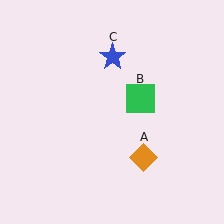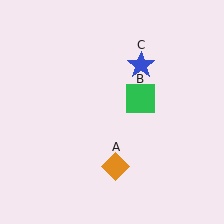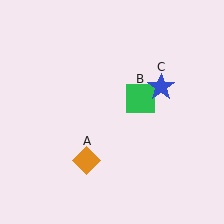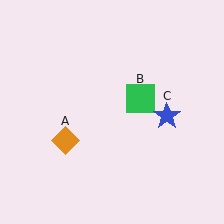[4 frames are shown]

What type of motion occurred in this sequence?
The orange diamond (object A), blue star (object C) rotated clockwise around the center of the scene.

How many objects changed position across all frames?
2 objects changed position: orange diamond (object A), blue star (object C).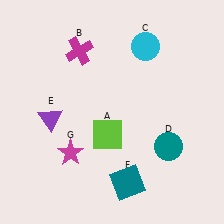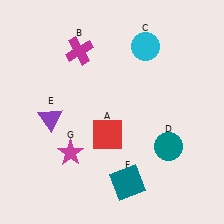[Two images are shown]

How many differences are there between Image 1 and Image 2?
There is 1 difference between the two images.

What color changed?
The square (A) changed from lime in Image 1 to red in Image 2.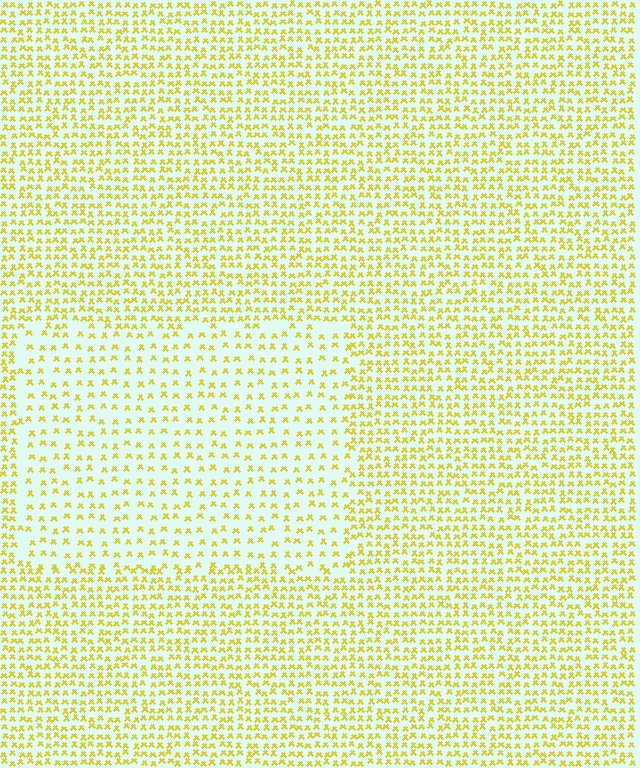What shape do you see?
I see a rectangle.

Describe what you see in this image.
The image contains small yellow elements arranged at two different densities. A rectangle-shaped region is visible where the elements are less densely packed than the surrounding area.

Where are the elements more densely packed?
The elements are more densely packed outside the rectangle boundary.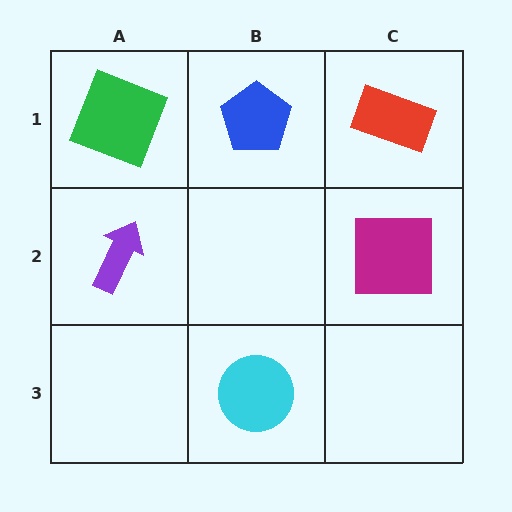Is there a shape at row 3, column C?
No, that cell is empty.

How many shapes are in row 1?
3 shapes.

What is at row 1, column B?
A blue pentagon.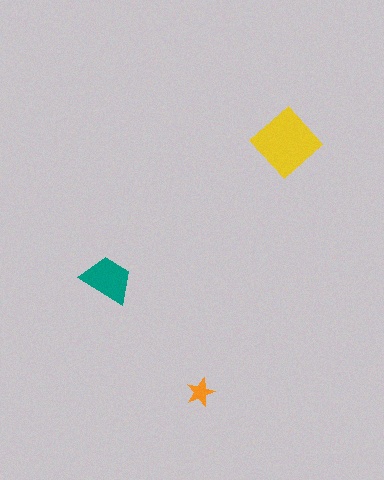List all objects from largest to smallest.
The yellow diamond, the teal trapezoid, the orange star.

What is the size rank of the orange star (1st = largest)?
3rd.